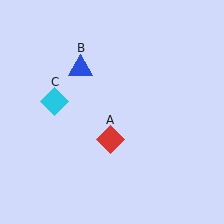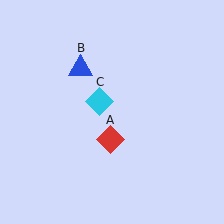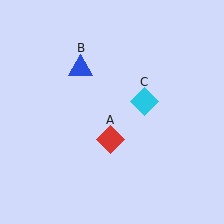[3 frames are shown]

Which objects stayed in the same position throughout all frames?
Red diamond (object A) and blue triangle (object B) remained stationary.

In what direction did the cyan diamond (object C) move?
The cyan diamond (object C) moved right.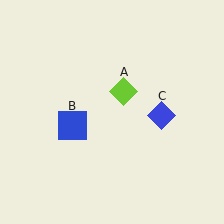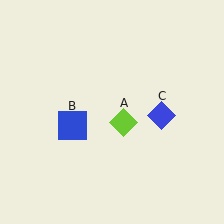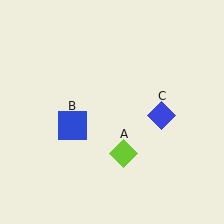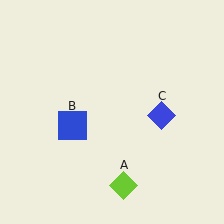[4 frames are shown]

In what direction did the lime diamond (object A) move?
The lime diamond (object A) moved down.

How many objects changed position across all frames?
1 object changed position: lime diamond (object A).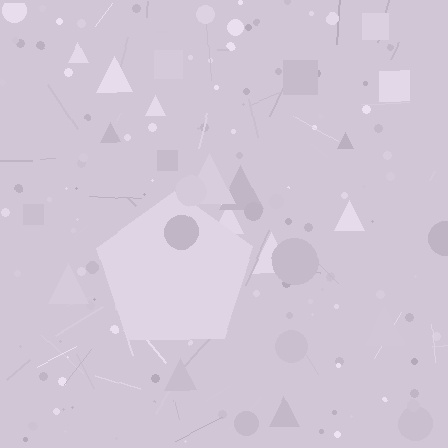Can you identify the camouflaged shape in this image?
The camouflaged shape is a pentagon.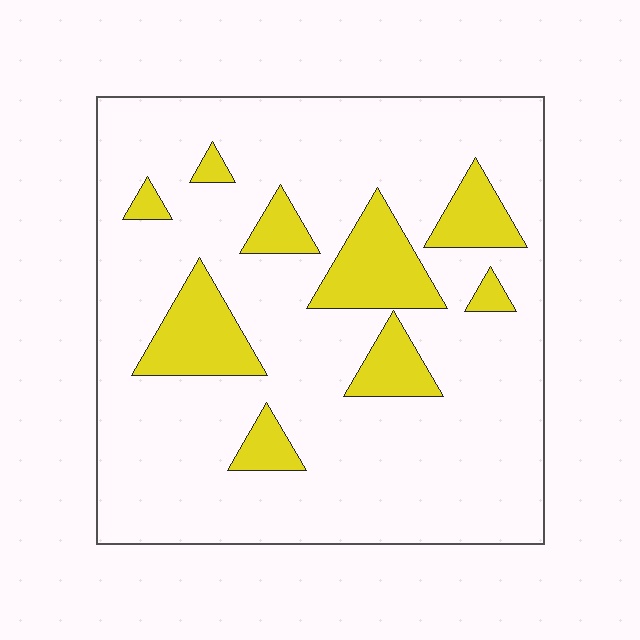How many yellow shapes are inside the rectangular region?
9.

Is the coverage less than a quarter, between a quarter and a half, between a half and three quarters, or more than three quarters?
Less than a quarter.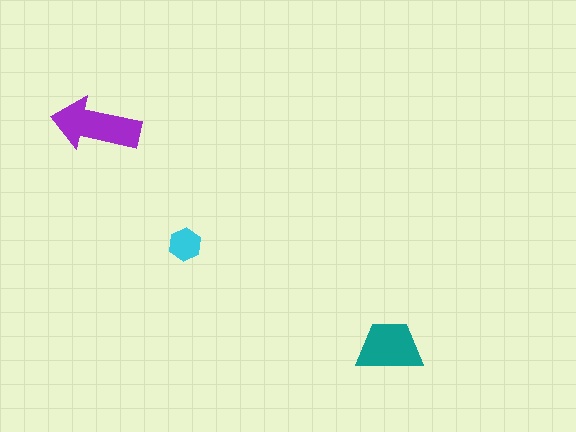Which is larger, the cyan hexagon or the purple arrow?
The purple arrow.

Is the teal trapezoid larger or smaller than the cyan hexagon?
Larger.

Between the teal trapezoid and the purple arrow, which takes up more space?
The purple arrow.